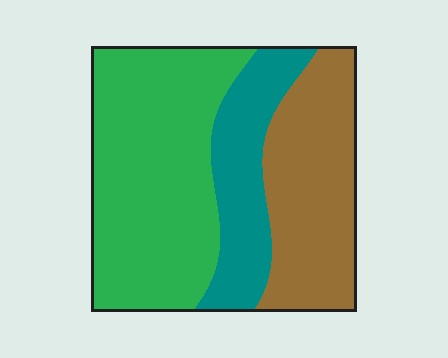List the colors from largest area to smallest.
From largest to smallest: green, brown, teal.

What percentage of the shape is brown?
Brown takes up about one third (1/3) of the shape.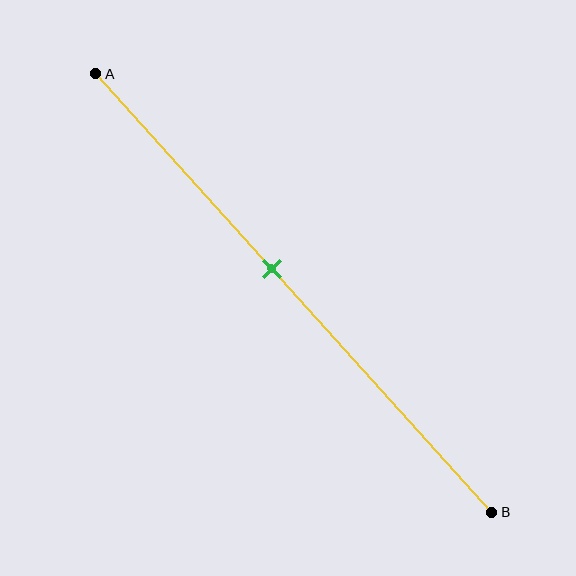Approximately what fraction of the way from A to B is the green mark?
The green mark is approximately 45% of the way from A to B.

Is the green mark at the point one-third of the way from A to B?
No, the mark is at about 45% from A, not at the 33% one-third point.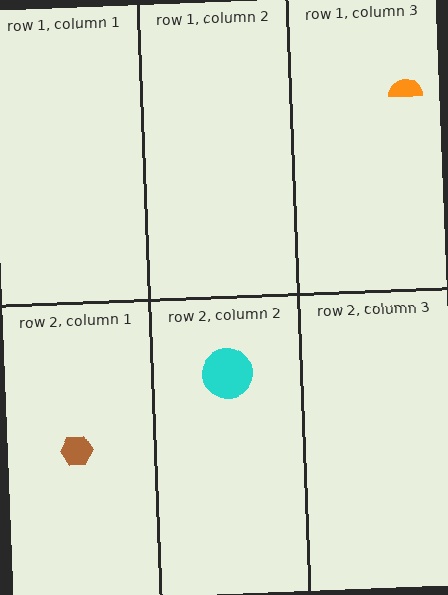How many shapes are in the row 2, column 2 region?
1.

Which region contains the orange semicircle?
The row 1, column 3 region.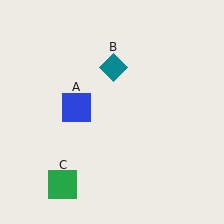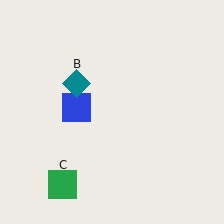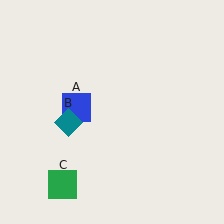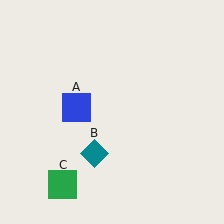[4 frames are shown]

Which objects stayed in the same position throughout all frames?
Blue square (object A) and green square (object C) remained stationary.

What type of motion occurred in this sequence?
The teal diamond (object B) rotated counterclockwise around the center of the scene.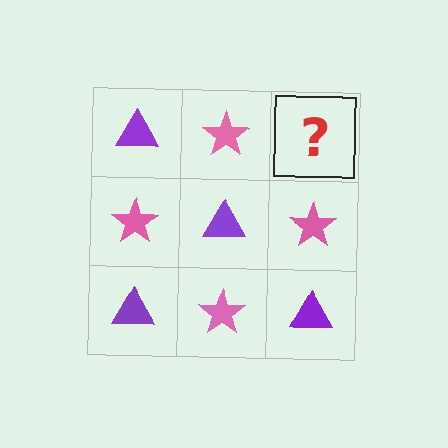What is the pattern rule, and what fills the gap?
The rule is that it alternates purple triangle and pink star in a checkerboard pattern. The gap should be filled with a purple triangle.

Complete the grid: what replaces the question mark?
The question mark should be replaced with a purple triangle.